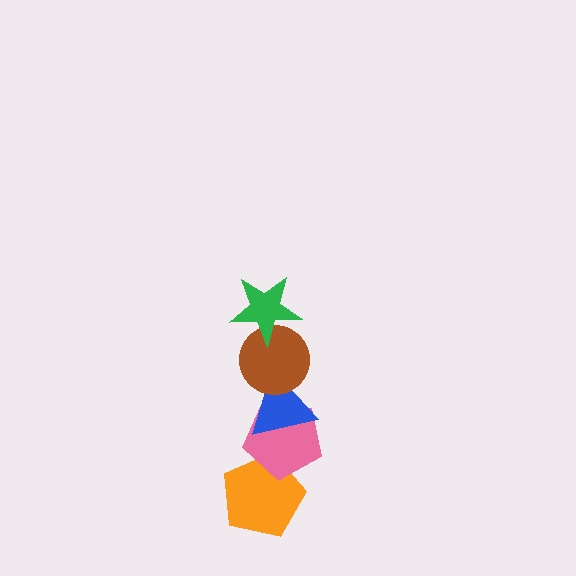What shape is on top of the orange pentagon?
The pink pentagon is on top of the orange pentagon.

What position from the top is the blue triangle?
The blue triangle is 3rd from the top.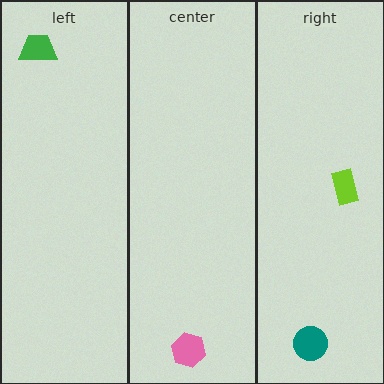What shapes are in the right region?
The teal circle, the lime rectangle.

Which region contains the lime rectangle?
The right region.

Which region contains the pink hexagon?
The center region.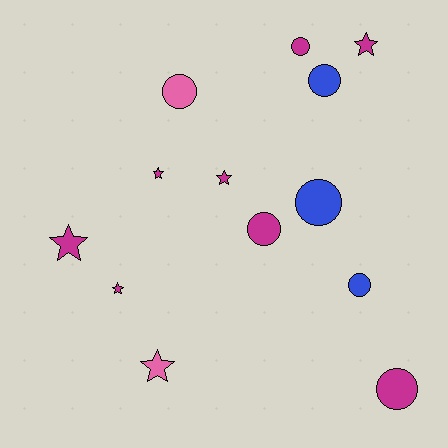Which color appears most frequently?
Magenta, with 8 objects.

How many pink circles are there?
There is 1 pink circle.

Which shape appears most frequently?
Circle, with 7 objects.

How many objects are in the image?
There are 13 objects.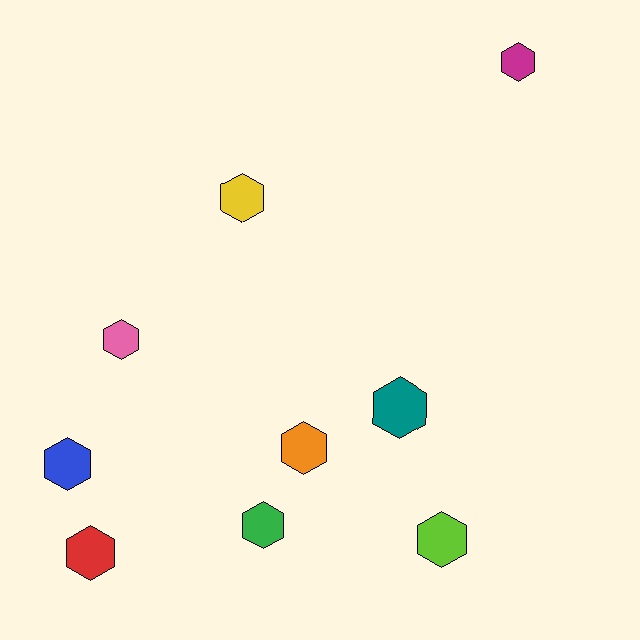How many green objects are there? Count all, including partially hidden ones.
There is 1 green object.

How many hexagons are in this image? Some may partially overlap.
There are 9 hexagons.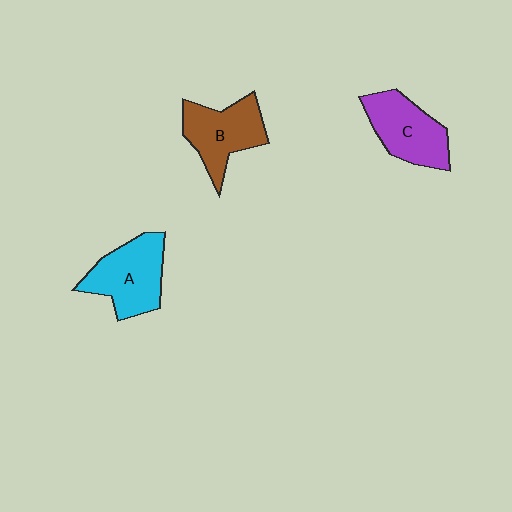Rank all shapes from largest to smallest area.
From largest to smallest: A (cyan), B (brown), C (purple).